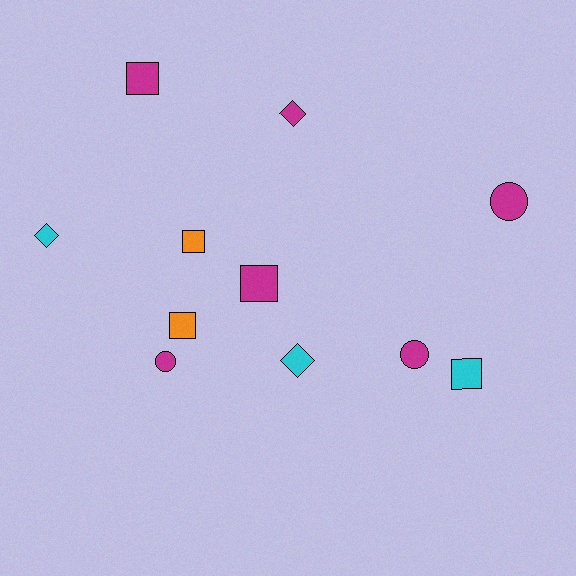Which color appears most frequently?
Magenta, with 6 objects.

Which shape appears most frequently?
Square, with 5 objects.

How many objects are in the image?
There are 11 objects.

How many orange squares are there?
There are 2 orange squares.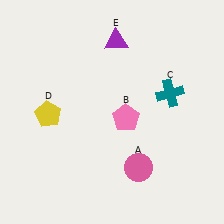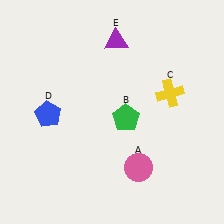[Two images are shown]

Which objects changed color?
B changed from pink to green. C changed from teal to yellow. D changed from yellow to blue.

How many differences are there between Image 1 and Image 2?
There are 3 differences between the two images.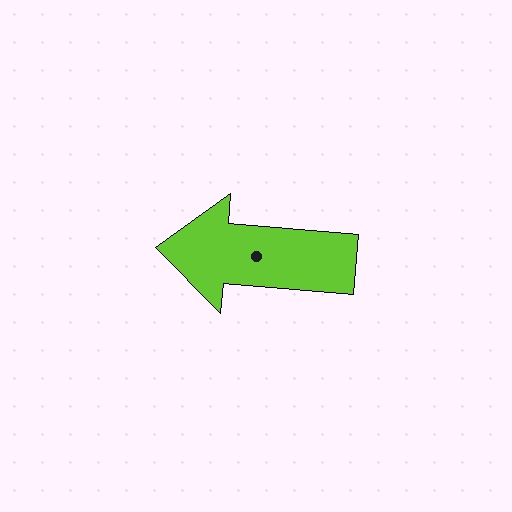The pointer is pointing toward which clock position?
Roughly 9 o'clock.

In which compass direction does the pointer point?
West.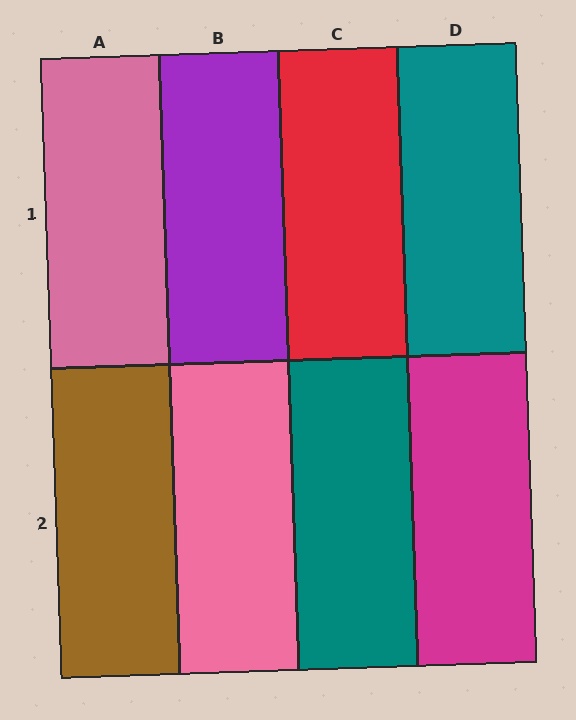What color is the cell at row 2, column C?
Teal.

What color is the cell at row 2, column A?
Brown.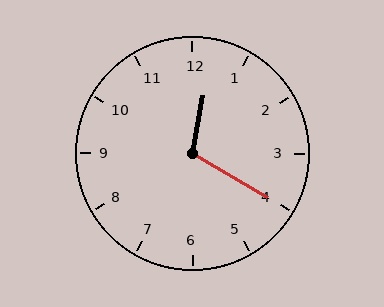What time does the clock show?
12:20.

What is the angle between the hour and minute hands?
Approximately 110 degrees.